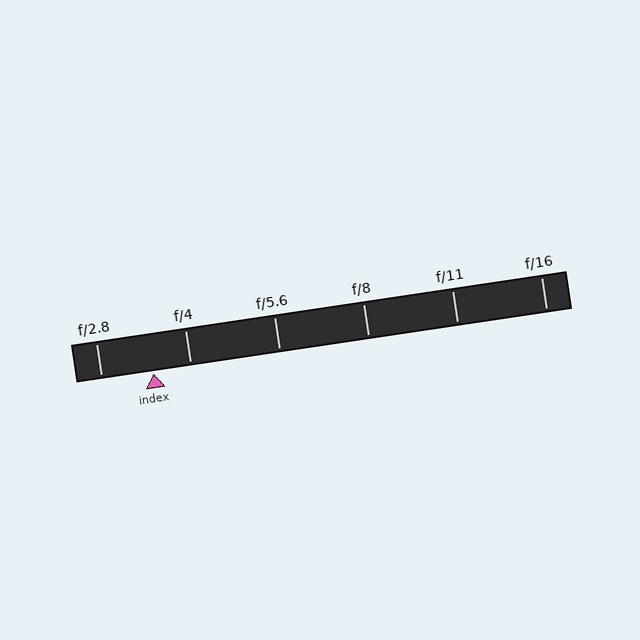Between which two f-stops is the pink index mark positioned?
The index mark is between f/2.8 and f/4.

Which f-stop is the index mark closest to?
The index mark is closest to f/4.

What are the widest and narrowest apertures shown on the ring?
The widest aperture shown is f/2.8 and the narrowest is f/16.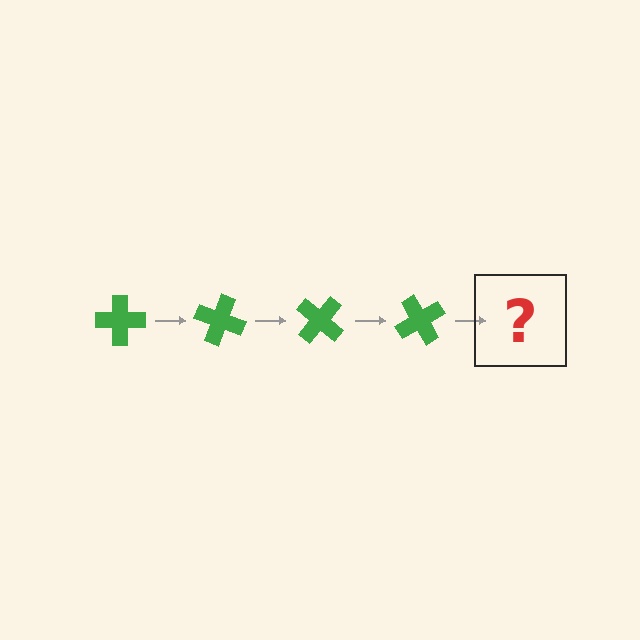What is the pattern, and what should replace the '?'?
The pattern is that the cross rotates 20 degrees each step. The '?' should be a green cross rotated 80 degrees.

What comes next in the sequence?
The next element should be a green cross rotated 80 degrees.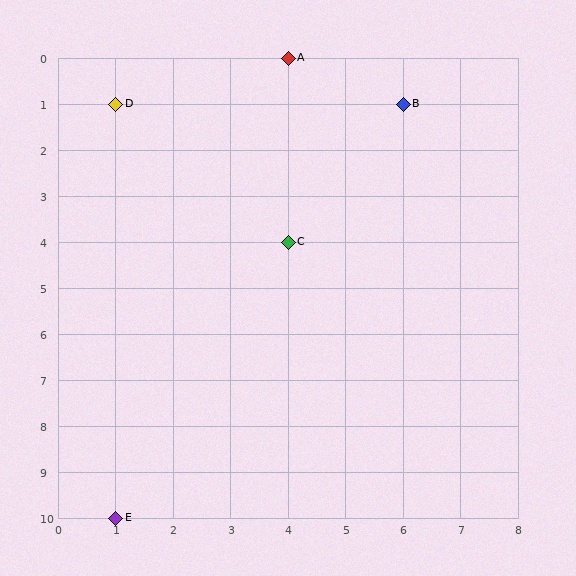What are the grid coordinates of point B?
Point B is at grid coordinates (6, 1).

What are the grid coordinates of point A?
Point A is at grid coordinates (4, 0).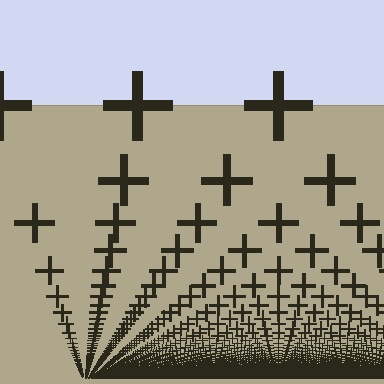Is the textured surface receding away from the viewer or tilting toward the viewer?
The surface appears to tilt toward the viewer. Texture elements get larger and sparser toward the top.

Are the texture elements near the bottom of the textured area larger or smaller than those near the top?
Smaller. The gradient is inverted — elements near the bottom are smaller and denser.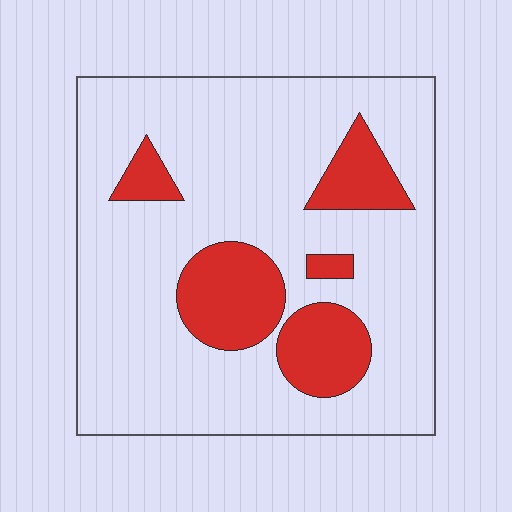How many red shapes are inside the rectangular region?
5.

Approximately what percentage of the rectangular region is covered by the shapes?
Approximately 20%.